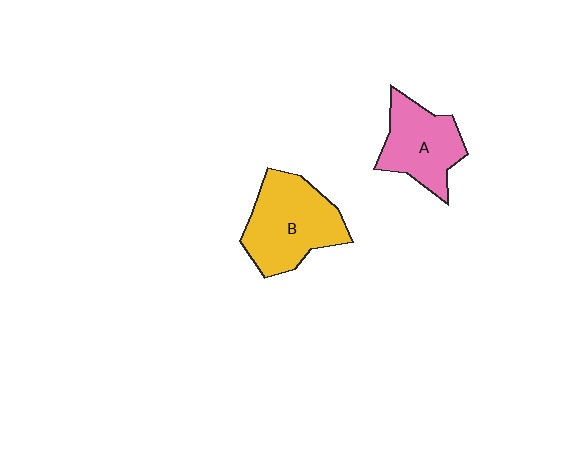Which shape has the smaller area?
Shape A (pink).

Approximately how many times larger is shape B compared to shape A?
Approximately 1.3 times.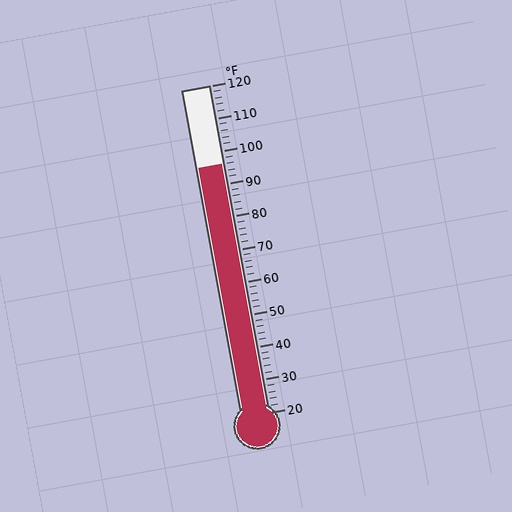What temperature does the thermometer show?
The thermometer shows approximately 96°F.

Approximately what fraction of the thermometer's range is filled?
The thermometer is filled to approximately 75% of its range.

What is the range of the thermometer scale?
The thermometer scale ranges from 20°F to 120°F.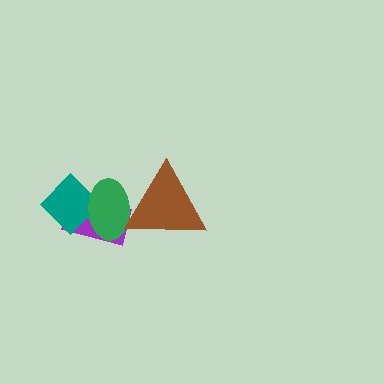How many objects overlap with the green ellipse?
3 objects overlap with the green ellipse.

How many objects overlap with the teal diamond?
2 objects overlap with the teal diamond.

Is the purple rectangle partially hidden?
Yes, it is partially covered by another shape.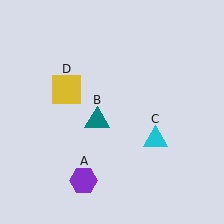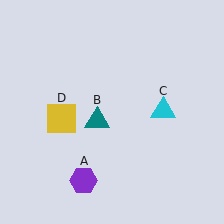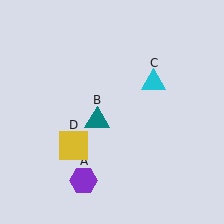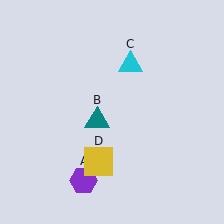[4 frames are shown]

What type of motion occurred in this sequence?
The cyan triangle (object C), yellow square (object D) rotated counterclockwise around the center of the scene.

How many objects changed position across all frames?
2 objects changed position: cyan triangle (object C), yellow square (object D).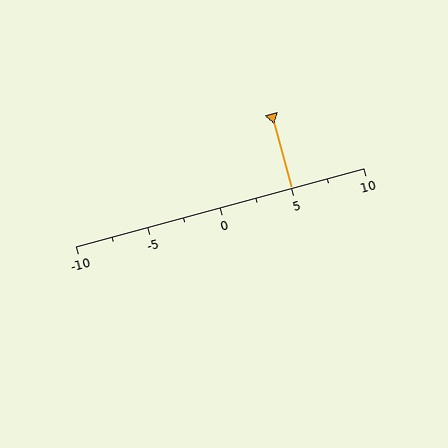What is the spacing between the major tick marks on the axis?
The major ticks are spaced 5 apart.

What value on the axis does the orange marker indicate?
The marker indicates approximately 5.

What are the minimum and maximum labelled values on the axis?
The axis runs from -10 to 10.